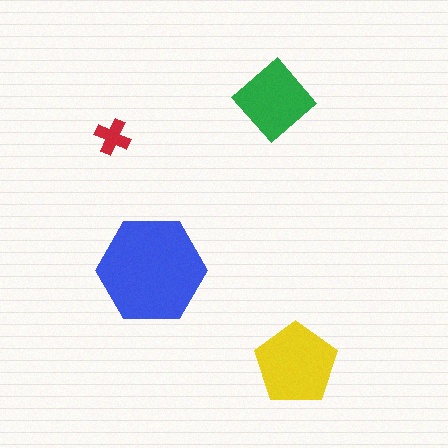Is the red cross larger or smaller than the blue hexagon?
Smaller.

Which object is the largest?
The blue hexagon.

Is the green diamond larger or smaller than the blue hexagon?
Smaller.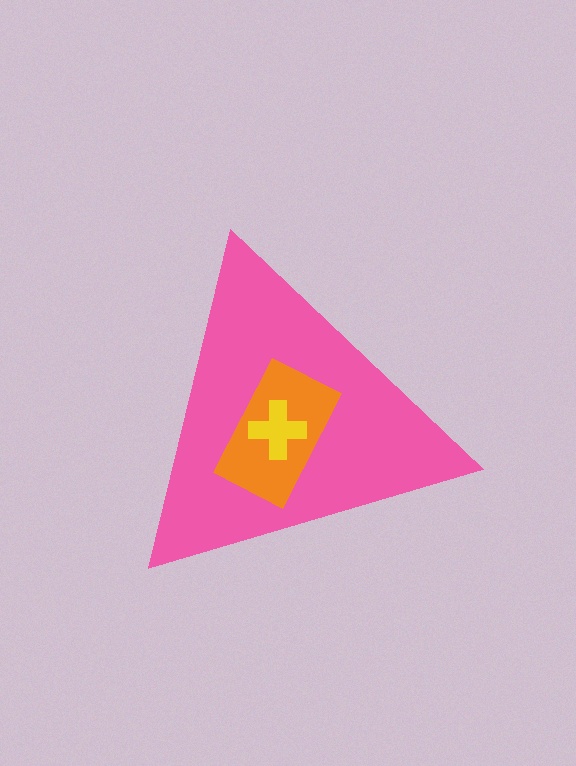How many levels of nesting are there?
3.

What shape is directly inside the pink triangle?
The orange rectangle.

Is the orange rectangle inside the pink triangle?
Yes.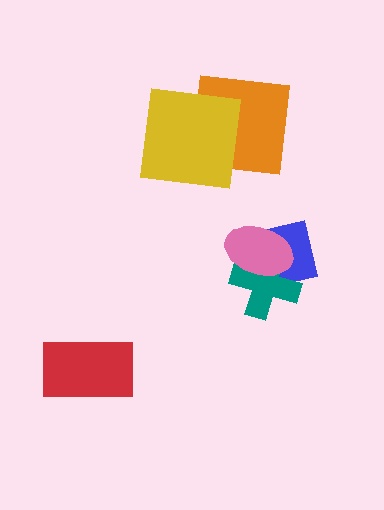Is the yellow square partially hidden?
No, no other shape covers it.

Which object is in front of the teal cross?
The pink ellipse is in front of the teal cross.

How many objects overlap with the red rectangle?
0 objects overlap with the red rectangle.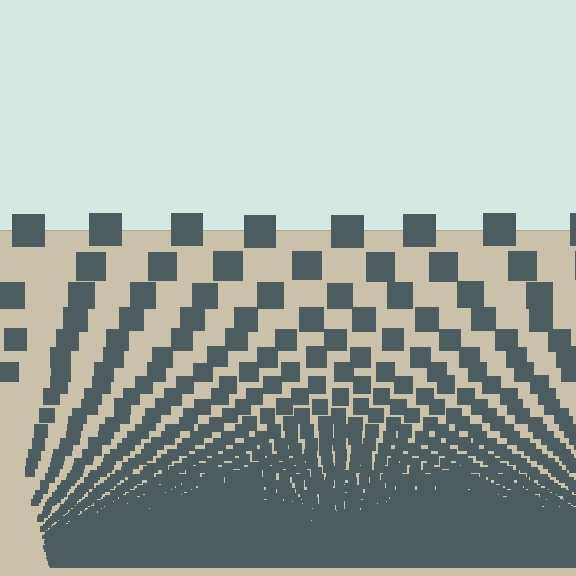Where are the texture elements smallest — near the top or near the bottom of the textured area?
Near the bottom.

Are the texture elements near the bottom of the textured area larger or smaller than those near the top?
Smaller. The gradient is inverted — elements near the bottom are smaller and denser.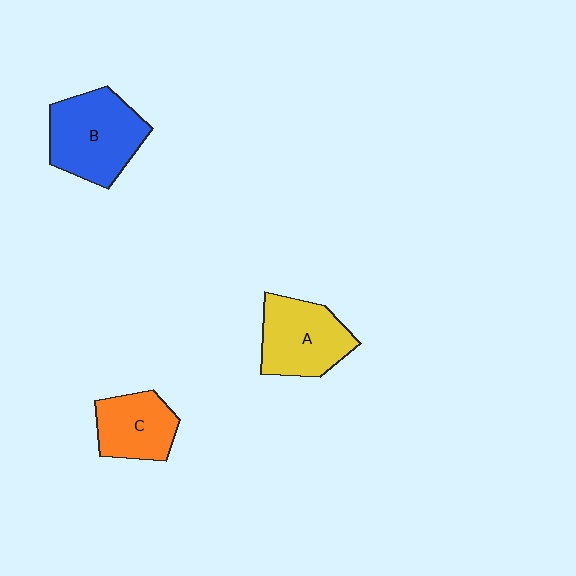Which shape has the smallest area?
Shape C (orange).